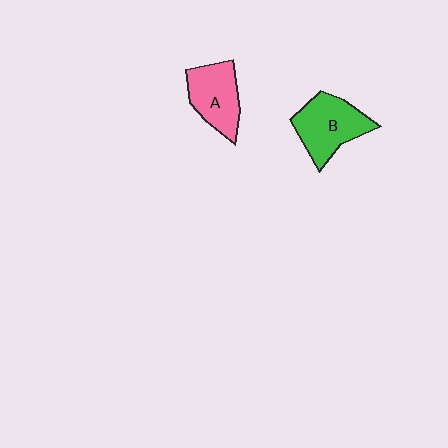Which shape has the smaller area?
Shape A (pink).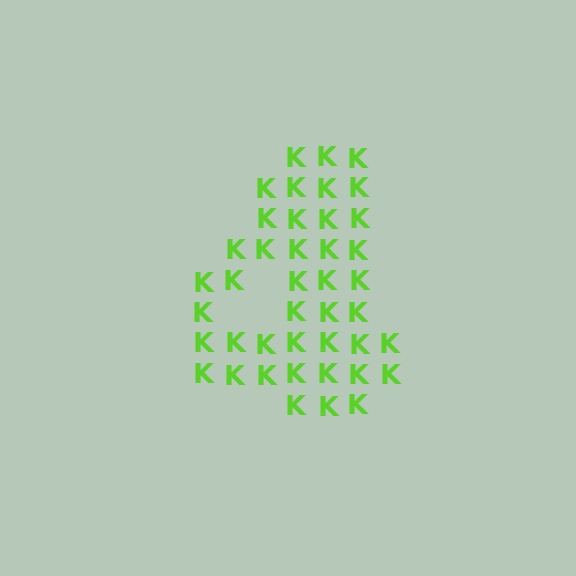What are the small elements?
The small elements are letter K's.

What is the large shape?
The large shape is the digit 4.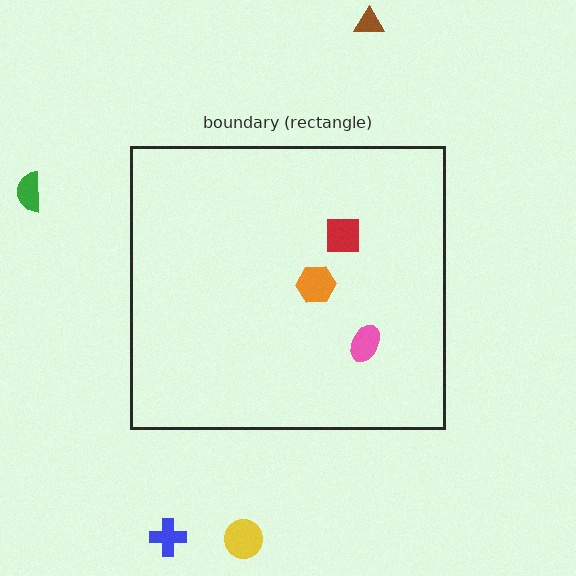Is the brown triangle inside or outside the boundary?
Outside.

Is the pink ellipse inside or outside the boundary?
Inside.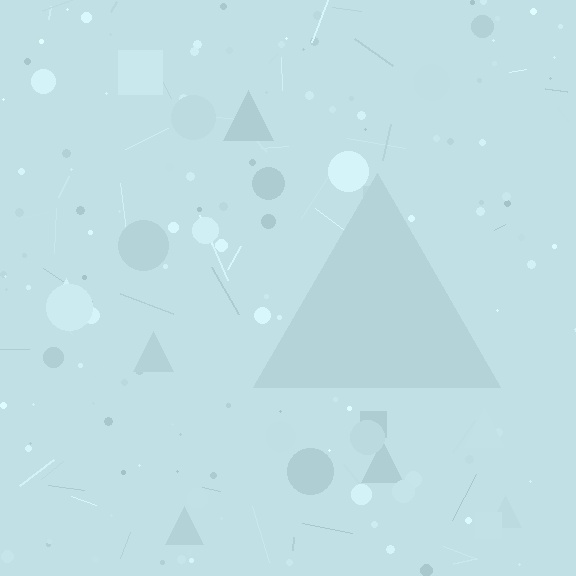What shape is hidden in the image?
A triangle is hidden in the image.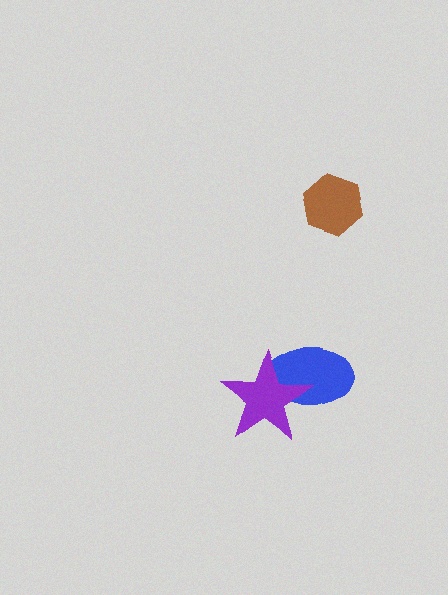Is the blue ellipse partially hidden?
Yes, it is partially covered by another shape.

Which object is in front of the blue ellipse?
The purple star is in front of the blue ellipse.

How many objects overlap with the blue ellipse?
1 object overlaps with the blue ellipse.